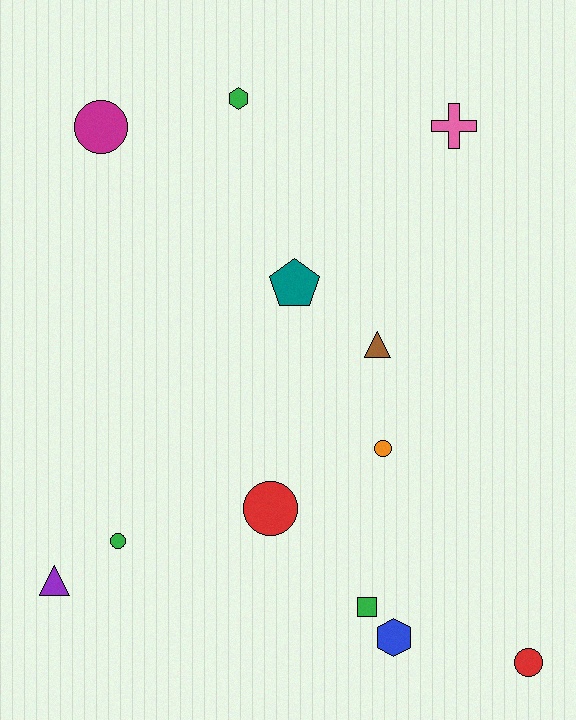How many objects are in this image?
There are 12 objects.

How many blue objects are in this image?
There is 1 blue object.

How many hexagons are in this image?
There are 2 hexagons.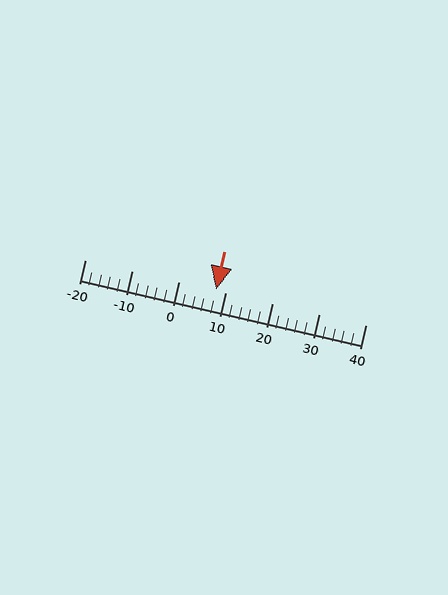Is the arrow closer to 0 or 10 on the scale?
The arrow is closer to 10.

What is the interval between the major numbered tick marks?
The major tick marks are spaced 10 units apart.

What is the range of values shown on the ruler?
The ruler shows values from -20 to 40.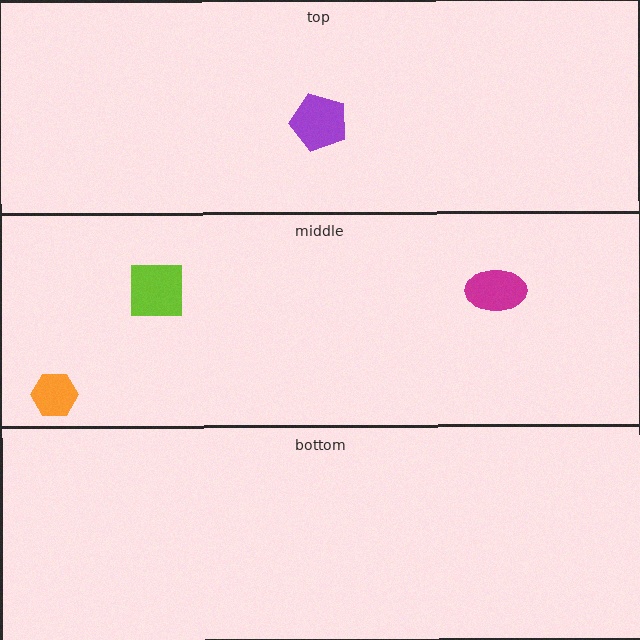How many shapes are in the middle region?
3.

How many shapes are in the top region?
1.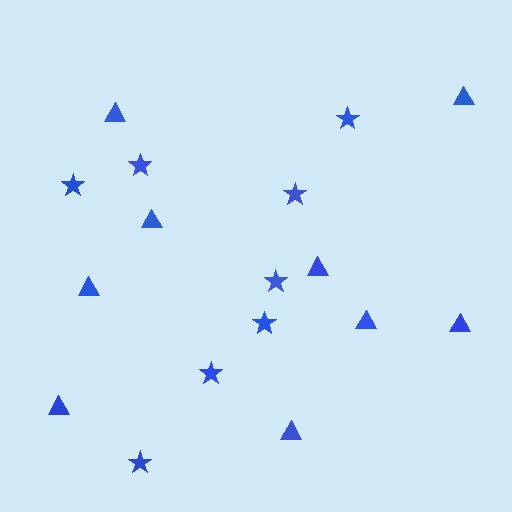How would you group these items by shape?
There are 2 groups: one group of triangles (9) and one group of stars (8).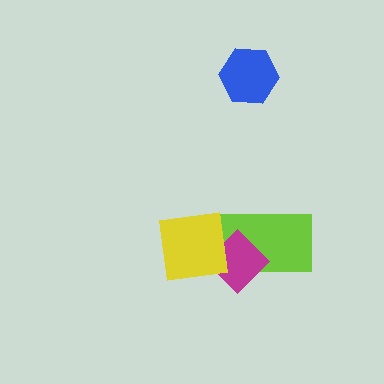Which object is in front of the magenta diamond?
The yellow square is in front of the magenta diamond.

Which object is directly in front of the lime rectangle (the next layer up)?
The magenta diamond is directly in front of the lime rectangle.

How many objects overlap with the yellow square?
2 objects overlap with the yellow square.